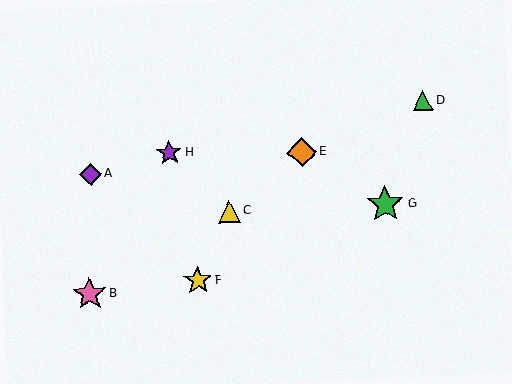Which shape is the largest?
The green star (labeled G) is the largest.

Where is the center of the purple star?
The center of the purple star is at (169, 153).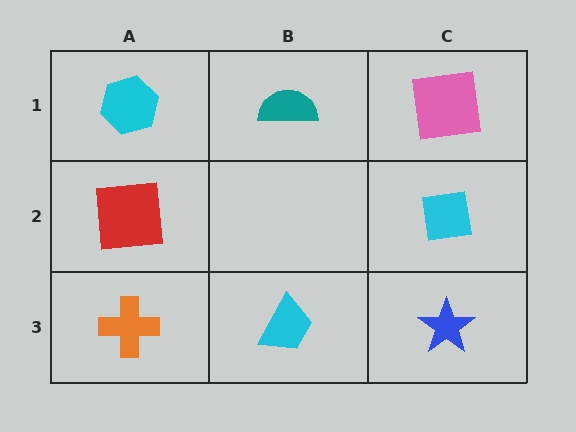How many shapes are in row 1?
3 shapes.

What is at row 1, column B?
A teal semicircle.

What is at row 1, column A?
A cyan hexagon.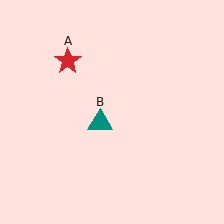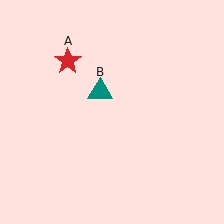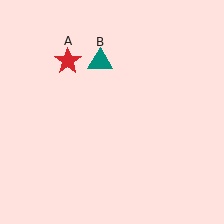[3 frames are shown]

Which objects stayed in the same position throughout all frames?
Red star (object A) remained stationary.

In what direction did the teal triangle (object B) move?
The teal triangle (object B) moved up.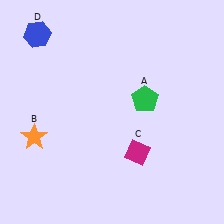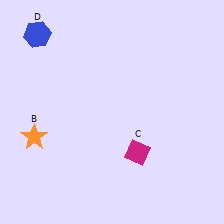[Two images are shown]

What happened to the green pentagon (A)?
The green pentagon (A) was removed in Image 2. It was in the top-right area of Image 1.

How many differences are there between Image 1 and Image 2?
There is 1 difference between the two images.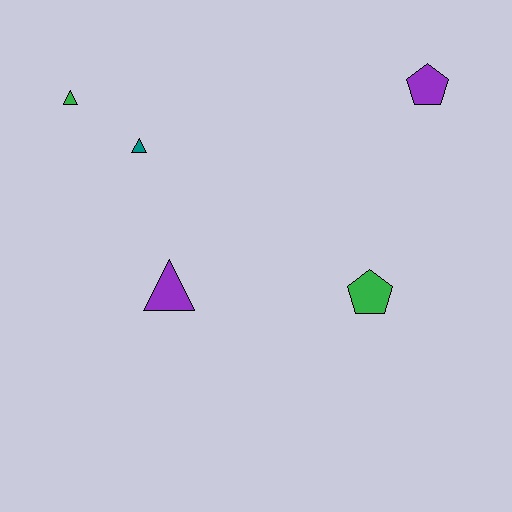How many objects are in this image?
There are 5 objects.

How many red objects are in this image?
There are no red objects.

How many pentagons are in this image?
There are 2 pentagons.